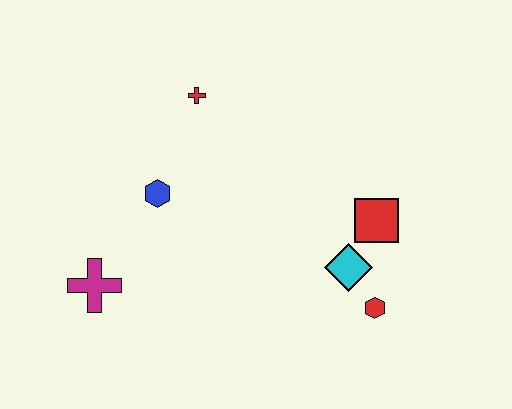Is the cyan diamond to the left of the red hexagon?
Yes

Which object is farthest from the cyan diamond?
The magenta cross is farthest from the cyan diamond.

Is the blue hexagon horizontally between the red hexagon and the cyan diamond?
No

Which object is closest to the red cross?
The blue hexagon is closest to the red cross.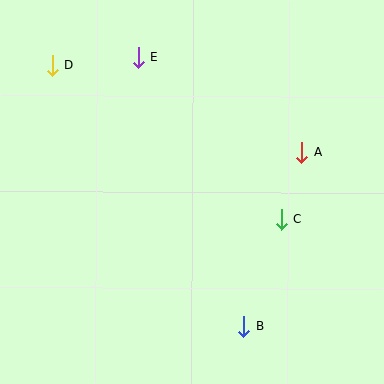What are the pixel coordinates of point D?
Point D is at (52, 66).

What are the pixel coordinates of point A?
Point A is at (302, 152).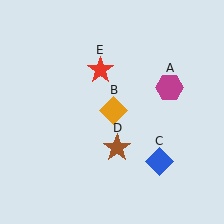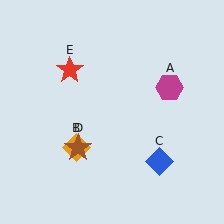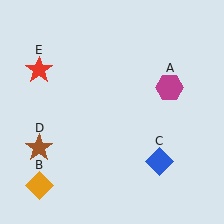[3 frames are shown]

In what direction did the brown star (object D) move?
The brown star (object D) moved left.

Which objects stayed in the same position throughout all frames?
Magenta hexagon (object A) and blue diamond (object C) remained stationary.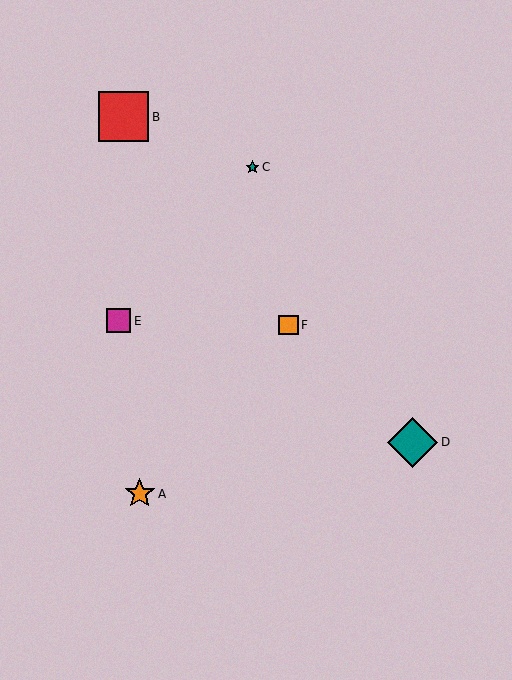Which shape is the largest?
The teal diamond (labeled D) is the largest.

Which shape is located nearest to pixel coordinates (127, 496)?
The orange star (labeled A) at (140, 494) is nearest to that location.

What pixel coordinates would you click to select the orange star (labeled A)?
Click at (140, 494) to select the orange star A.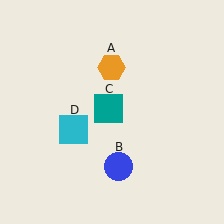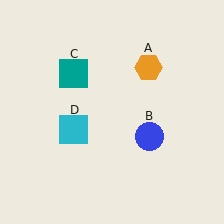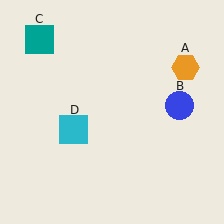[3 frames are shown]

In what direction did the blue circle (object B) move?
The blue circle (object B) moved up and to the right.